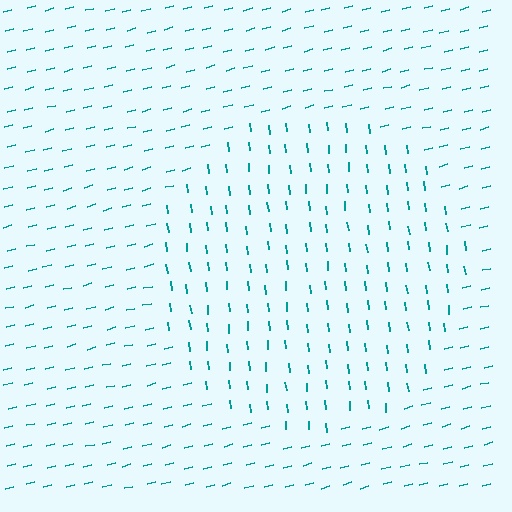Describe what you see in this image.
The image is filled with small teal line segments. A circle region in the image has lines oriented differently from the surrounding lines, creating a visible texture boundary.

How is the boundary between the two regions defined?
The boundary is defined purely by a change in line orientation (approximately 82 degrees difference). All lines are the same color and thickness.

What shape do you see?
I see a circle.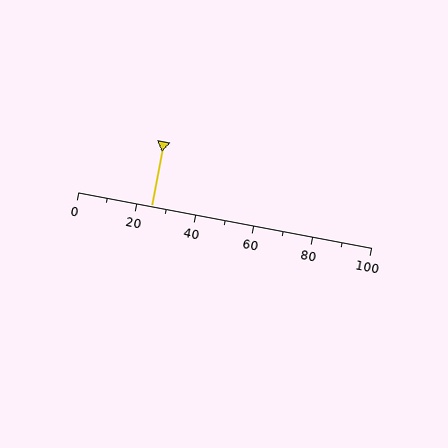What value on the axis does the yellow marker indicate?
The marker indicates approximately 25.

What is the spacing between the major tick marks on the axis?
The major ticks are spaced 20 apart.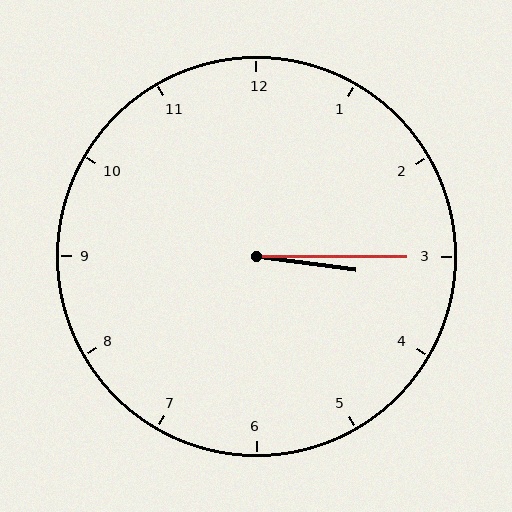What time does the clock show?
3:15.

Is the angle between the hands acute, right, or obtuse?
It is acute.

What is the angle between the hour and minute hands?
Approximately 8 degrees.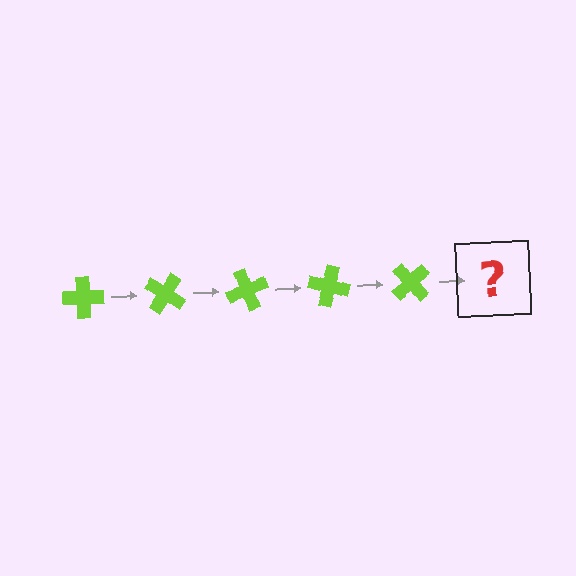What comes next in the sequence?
The next element should be a lime cross rotated 175 degrees.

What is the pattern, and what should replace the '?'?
The pattern is that the cross rotates 35 degrees each step. The '?' should be a lime cross rotated 175 degrees.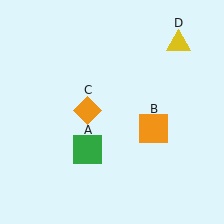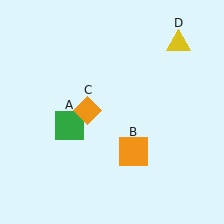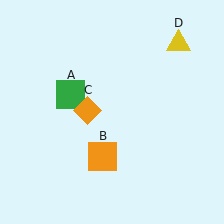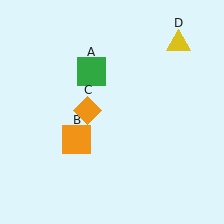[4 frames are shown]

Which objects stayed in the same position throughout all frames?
Orange diamond (object C) and yellow triangle (object D) remained stationary.